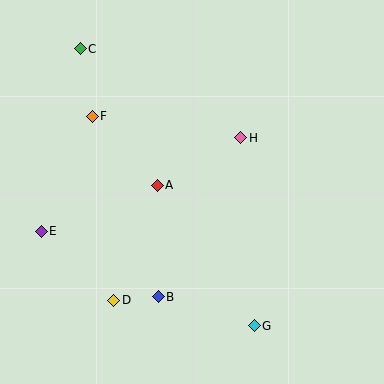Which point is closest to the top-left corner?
Point C is closest to the top-left corner.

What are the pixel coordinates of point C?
Point C is at (80, 49).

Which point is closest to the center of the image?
Point A at (157, 185) is closest to the center.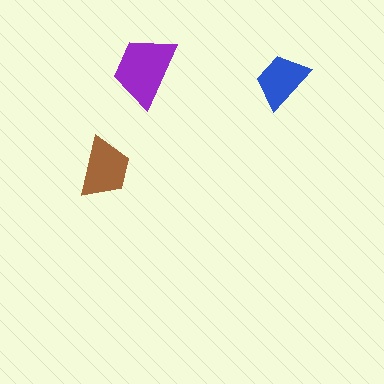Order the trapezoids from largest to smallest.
the purple one, the brown one, the blue one.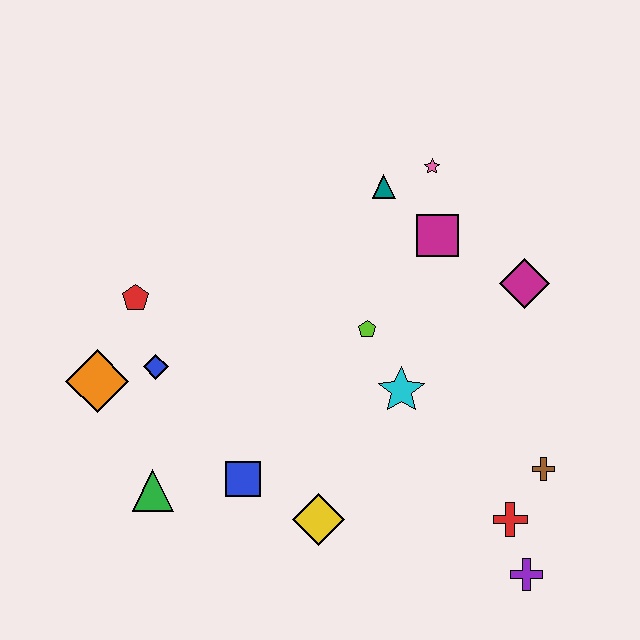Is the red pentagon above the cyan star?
Yes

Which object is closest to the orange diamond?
The blue diamond is closest to the orange diamond.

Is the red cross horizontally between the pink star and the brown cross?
Yes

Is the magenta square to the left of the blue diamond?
No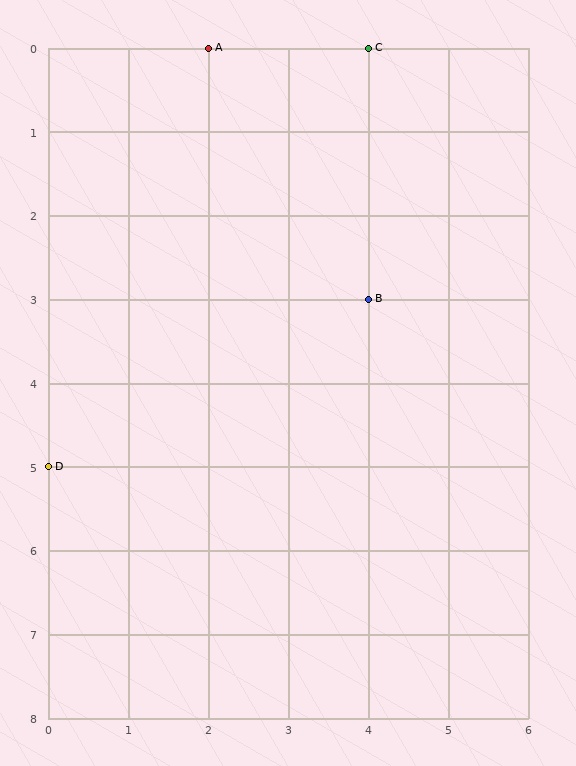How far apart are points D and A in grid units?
Points D and A are 2 columns and 5 rows apart (about 5.4 grid units diagonally).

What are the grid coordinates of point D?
Point D is at grid coordinates (0, 5).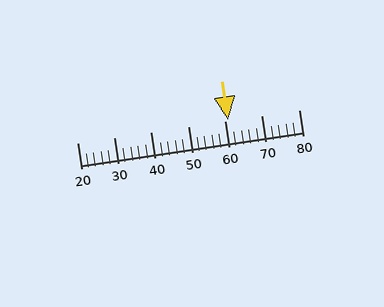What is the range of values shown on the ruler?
The ruler shows values from 20 to 80.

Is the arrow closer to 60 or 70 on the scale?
The arrow is closer to 60.